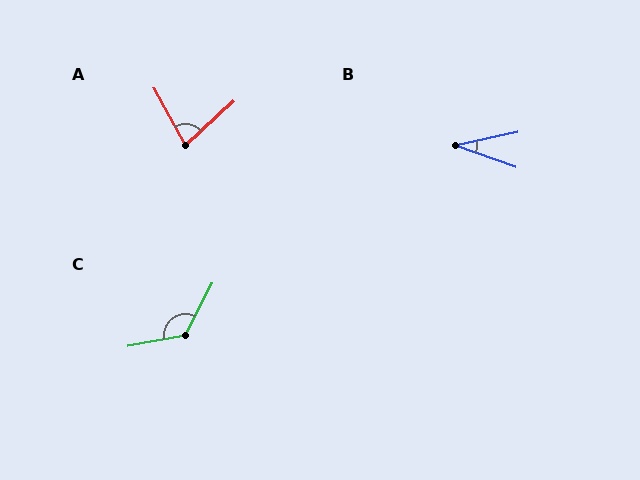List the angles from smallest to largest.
B (32°), A (76°), C (127°).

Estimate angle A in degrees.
Approximately 76 degrees.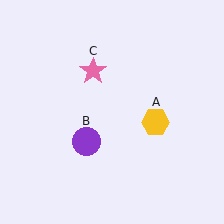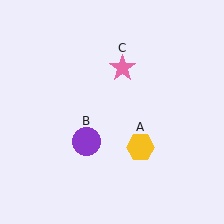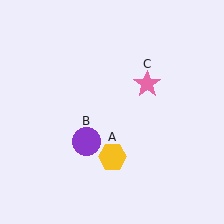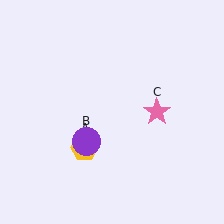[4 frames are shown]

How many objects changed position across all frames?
2 objects changed position: yellow hexagon (object A), pink star (object C).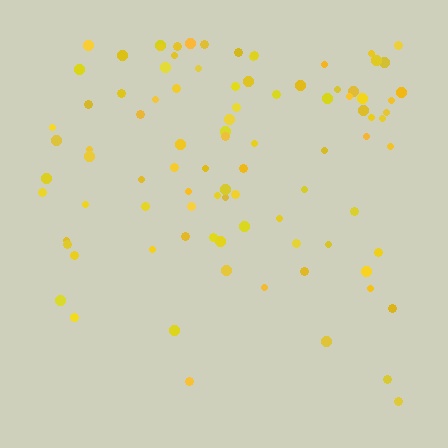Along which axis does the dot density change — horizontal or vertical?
Vertical.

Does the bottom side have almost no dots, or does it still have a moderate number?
Still a moderate number, just noticeably fewer than the top.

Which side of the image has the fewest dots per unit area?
The bottom.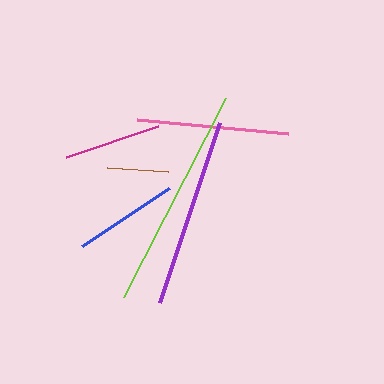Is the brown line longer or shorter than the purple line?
The purple line is longer than the brown line.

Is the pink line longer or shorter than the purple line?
The purple line is longer than the pink line.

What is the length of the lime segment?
The lime segment is approximately 223 pixels long.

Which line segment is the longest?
The lime line is the longest at approximately 223 pixels.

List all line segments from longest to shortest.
From longest to shortest: lime, purple, pink, blue, magenta, brown.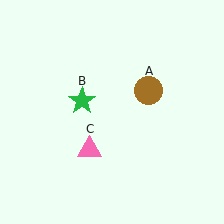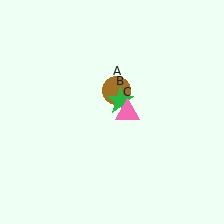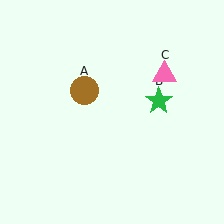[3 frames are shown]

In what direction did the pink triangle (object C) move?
The pink triangle (object C) moved up and to the right.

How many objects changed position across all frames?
3 objects changed position: brown circle (object A), green star (object B), pink triangle (object C).